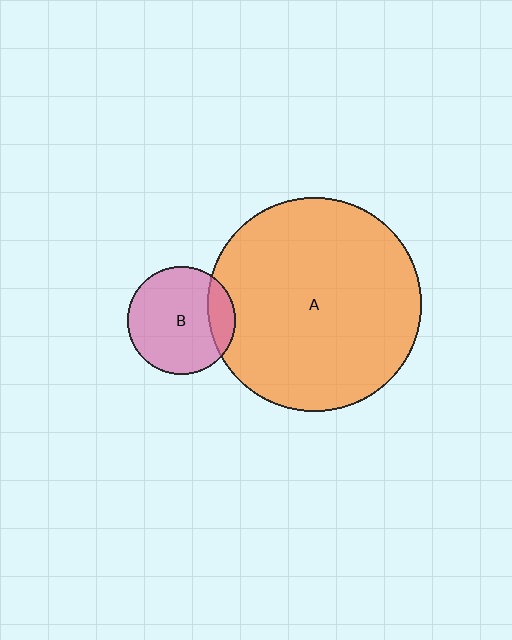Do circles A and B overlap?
Yes.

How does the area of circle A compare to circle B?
Approximately 3.9 times.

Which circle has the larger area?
Circle A (orange).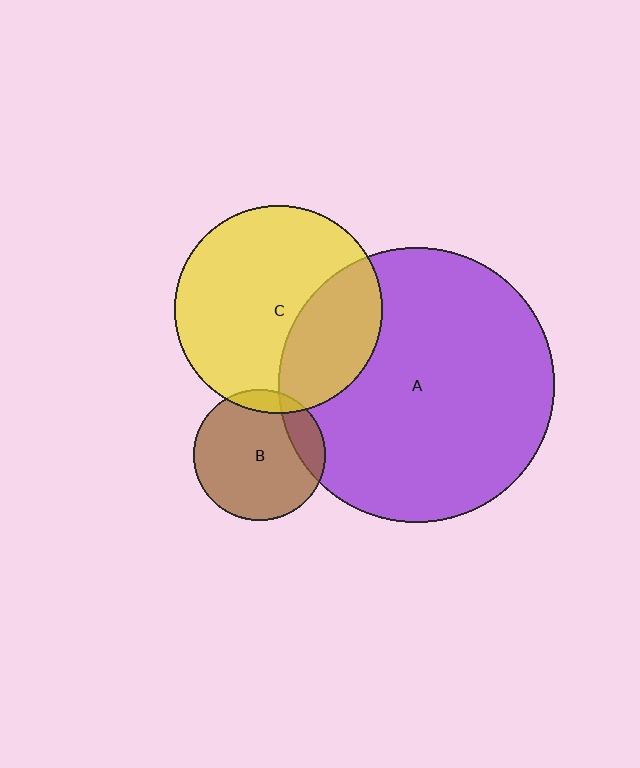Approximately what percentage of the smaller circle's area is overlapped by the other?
Approximately 10%.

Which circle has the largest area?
Circle A (purple).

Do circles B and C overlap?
Yes.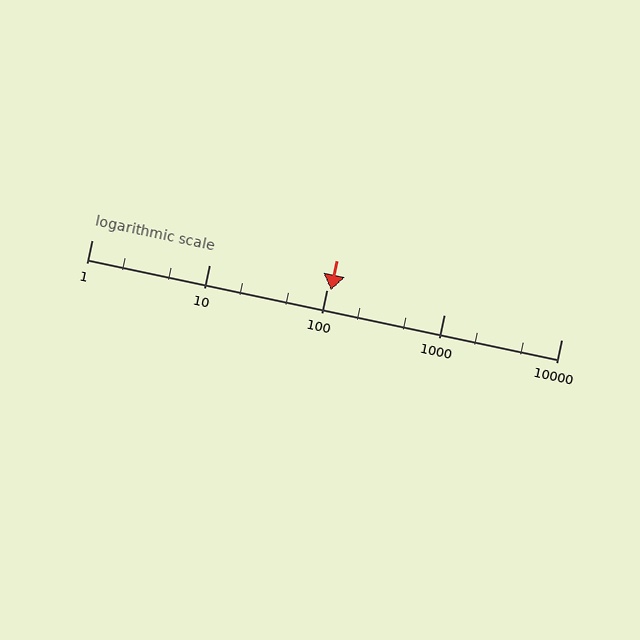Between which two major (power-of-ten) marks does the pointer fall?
The pointer is between 100 and 1000.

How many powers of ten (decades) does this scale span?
The scale spans 4 decades, from 1 to 10000.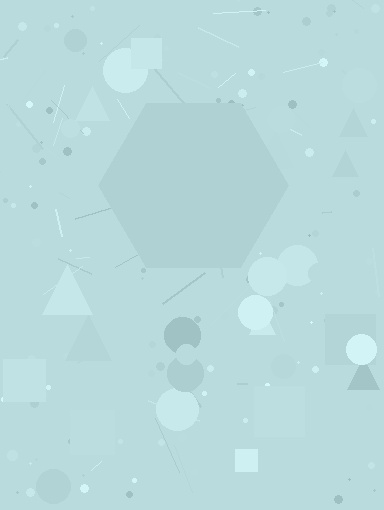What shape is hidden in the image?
A hexagon is hidden in the image.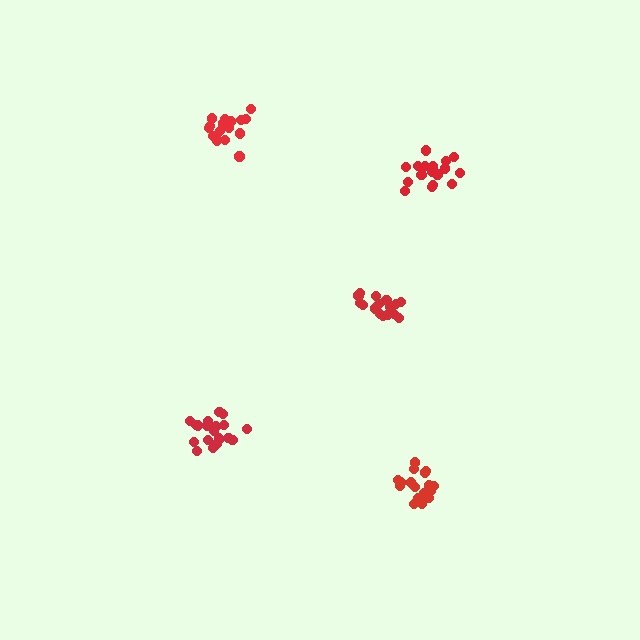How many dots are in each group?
Group 1: 20 dots, Group 2: 17 dots, Group 3: 18 dots, Group 4: 20 dots, Group 5: 21 dots (96 total).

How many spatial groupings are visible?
There are 5 spatial groupings.